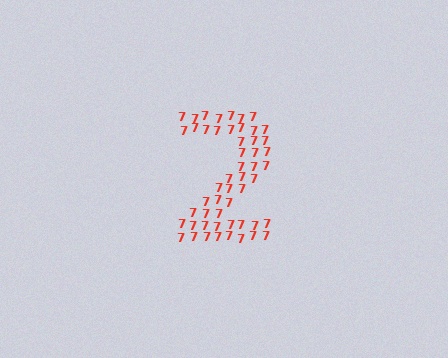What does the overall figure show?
The overall figure shows the digit 2.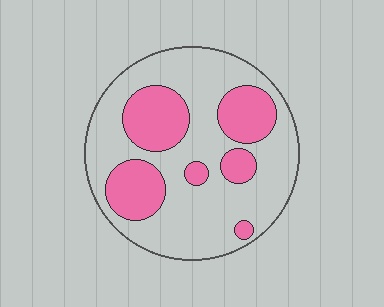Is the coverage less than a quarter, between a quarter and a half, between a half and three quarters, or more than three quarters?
Between a quarter and a half.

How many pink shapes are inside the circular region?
6.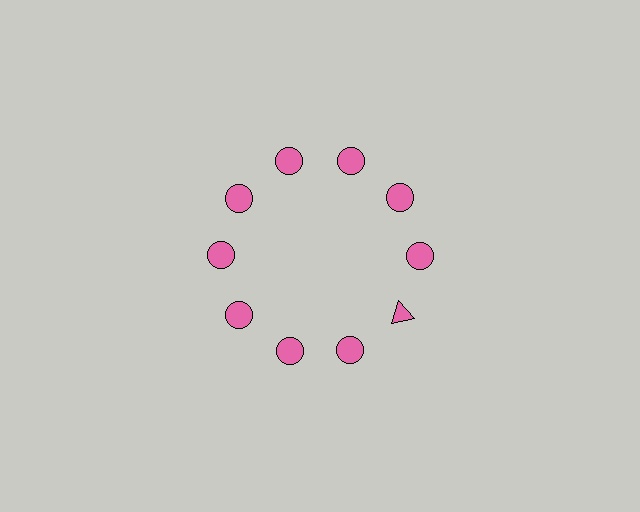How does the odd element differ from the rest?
It has a different shape: triangle instead of circle.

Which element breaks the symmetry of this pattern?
The pink triangle at roughly the 4 o'clock position breaks the symmetry. All other shapes are pink circles.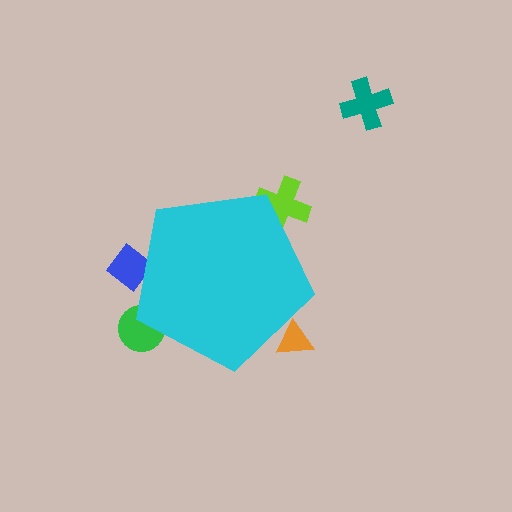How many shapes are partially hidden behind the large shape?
4 shapes are partially hidden.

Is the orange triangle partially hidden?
Yes, the orange triangle is partially hidden behind the cyan pentagon.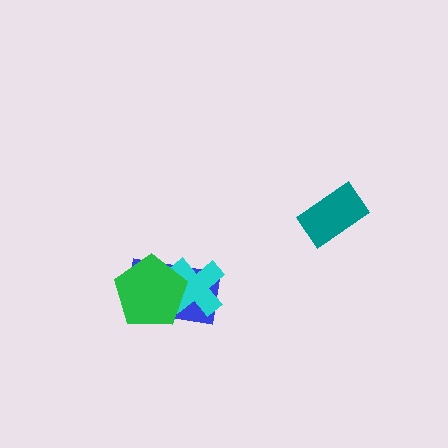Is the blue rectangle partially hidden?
Yes, it is partially covered by another shape.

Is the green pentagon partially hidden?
No, no other shape covers it.